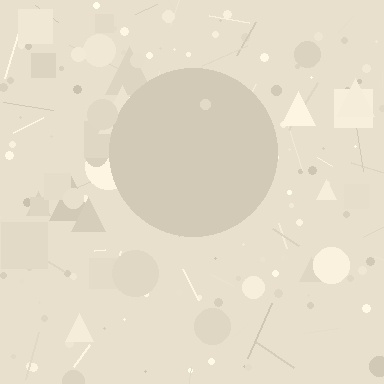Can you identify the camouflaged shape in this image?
The camouflaged shape is a circle.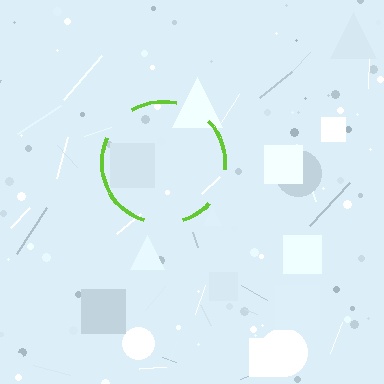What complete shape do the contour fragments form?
The contour fragments form a circle.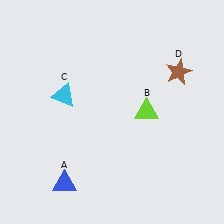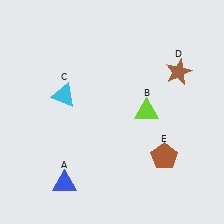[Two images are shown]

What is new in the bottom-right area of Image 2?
A brown pentagon (E) was added in the bottom-right area of Image 2.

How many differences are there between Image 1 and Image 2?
There is 1 difference between the two images.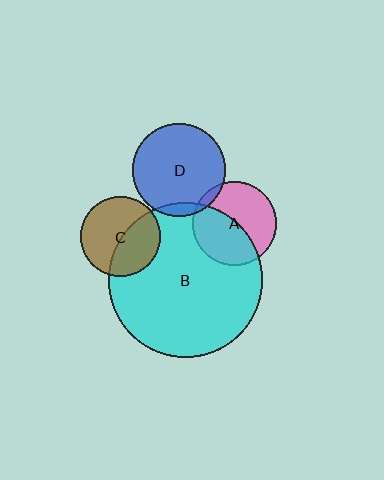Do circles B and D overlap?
Yes.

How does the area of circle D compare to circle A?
Approximately 1.2 times.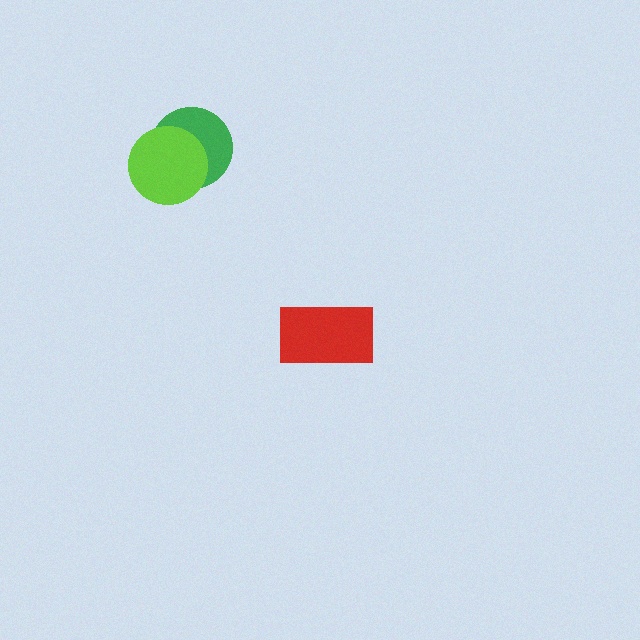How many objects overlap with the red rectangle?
0 objects overlap with the red rectangle.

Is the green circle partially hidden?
Yes, it is partially covered by another shape.